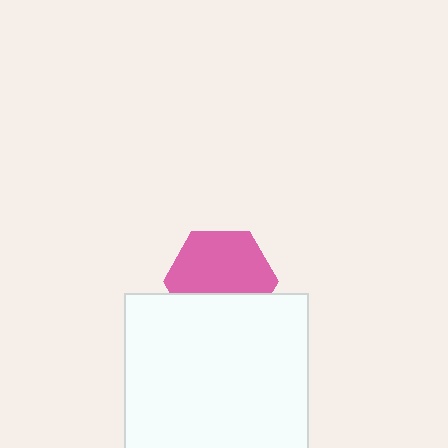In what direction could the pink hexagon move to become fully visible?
The pink hexagon could move up. That would shift it out from behind the white rectangle entirely.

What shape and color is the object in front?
The object in front is a white rectangle.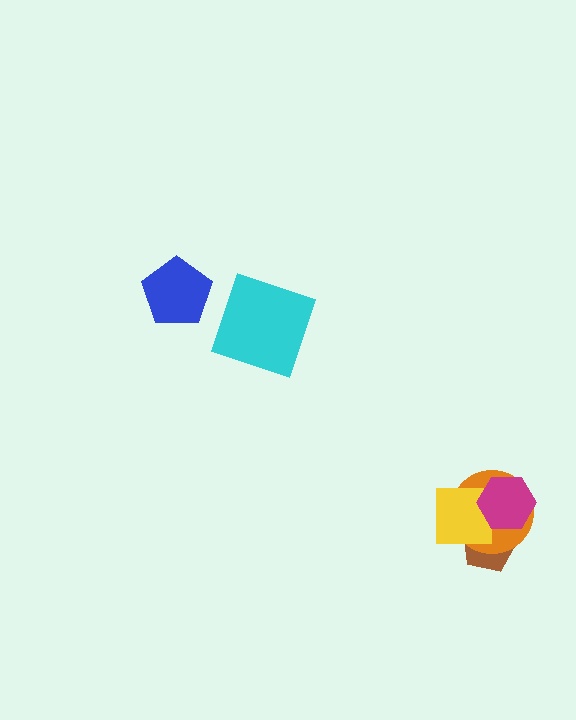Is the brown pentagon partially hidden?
Yes, it is partially covered by another shape.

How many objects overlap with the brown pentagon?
3 objects overlap with the brown pentagon.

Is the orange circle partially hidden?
Yes, it is partially covered by another shape.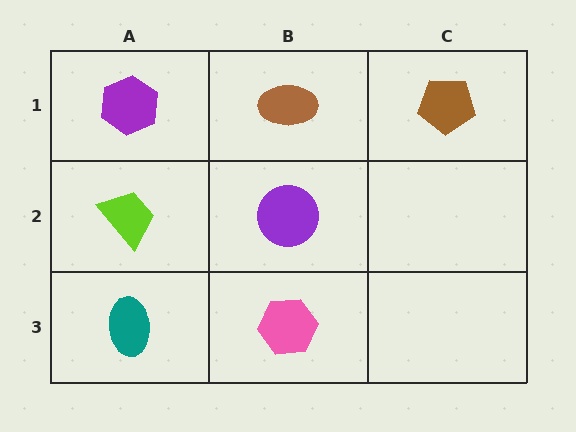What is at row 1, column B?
A brown ellipse.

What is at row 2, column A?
A lime trapezoid.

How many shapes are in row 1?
3 shapes.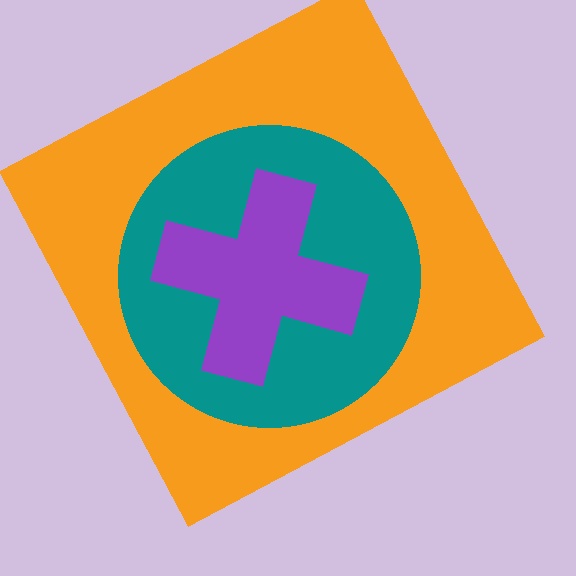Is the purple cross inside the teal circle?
Yes.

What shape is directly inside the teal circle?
The purple cross.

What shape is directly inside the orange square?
The teal circle.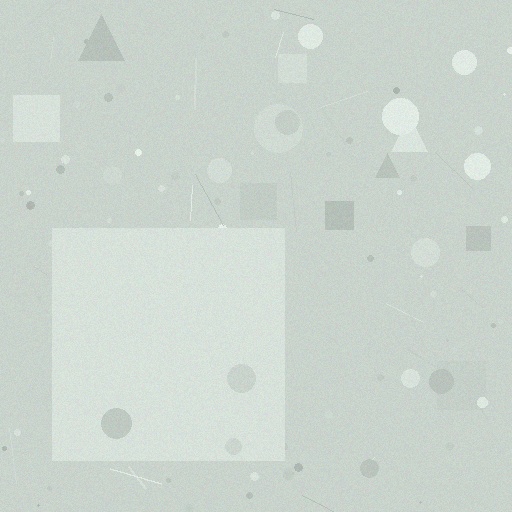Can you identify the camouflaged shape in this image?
The camouflaged shape is a square.